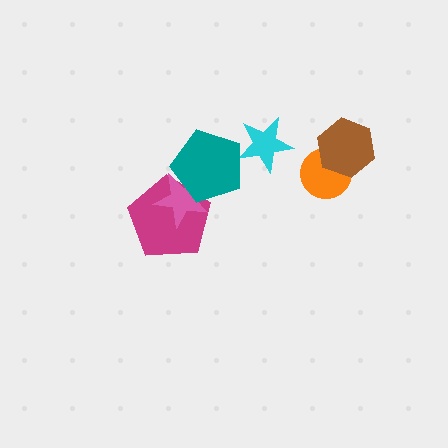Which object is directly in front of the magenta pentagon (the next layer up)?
The pink star is directly in front of the magenta pentagon.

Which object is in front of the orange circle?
The brown hexagon is in front of the orange circle.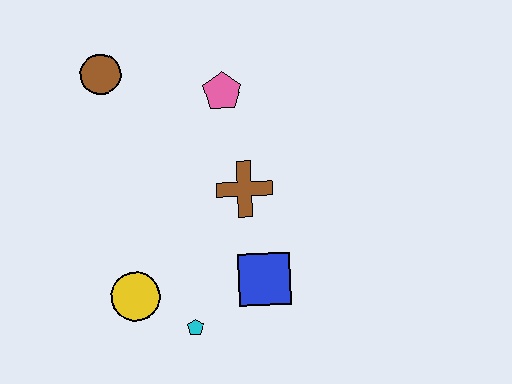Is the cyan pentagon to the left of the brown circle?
No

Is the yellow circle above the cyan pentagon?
Yes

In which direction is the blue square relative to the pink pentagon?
The blue square is below the pink pentagon.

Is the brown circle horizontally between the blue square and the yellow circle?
No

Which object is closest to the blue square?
The cyan pentagon is closest to the blue square.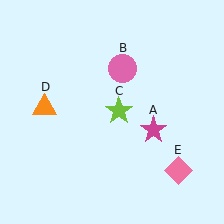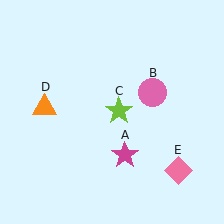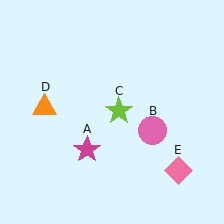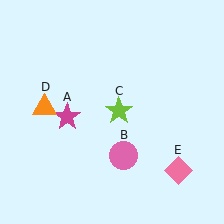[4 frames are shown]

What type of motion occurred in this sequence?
The magenta star (object A), pink circle (object B) rotated clockwise around the center of the scene.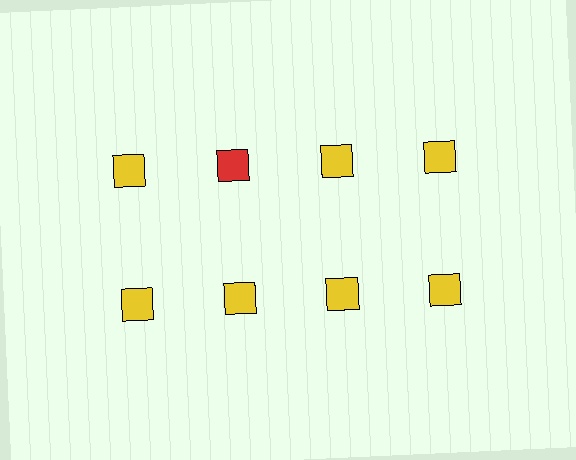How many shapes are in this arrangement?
There are 8 shapes arranged in a grid pattern.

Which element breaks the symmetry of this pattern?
The red square in the top row, second from left column breaks the symmetry. All other shapes are yellow squares.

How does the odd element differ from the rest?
It has a different color: red instead of yellow.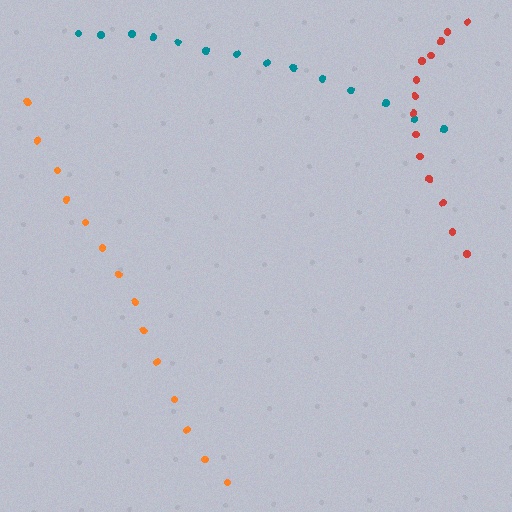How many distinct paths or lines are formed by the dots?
There are 3 distinct paths.